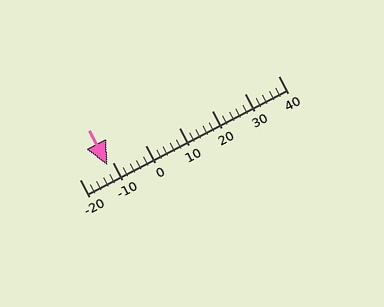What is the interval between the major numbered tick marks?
The major tick marks are spaced 10 units apart.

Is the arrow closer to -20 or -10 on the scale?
The arrow is closer to -10.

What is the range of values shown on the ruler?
The ruler shows values from -20 to 40.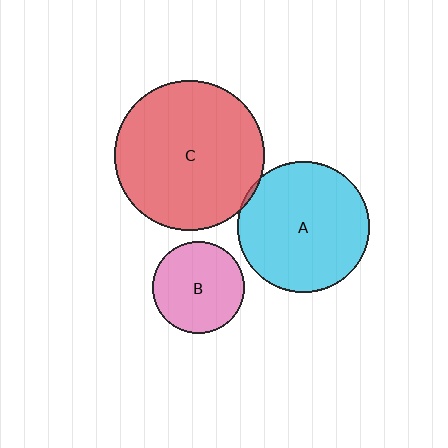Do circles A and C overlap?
Yes.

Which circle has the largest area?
Circle C (red).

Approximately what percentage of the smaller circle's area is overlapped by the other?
Approximately 5%.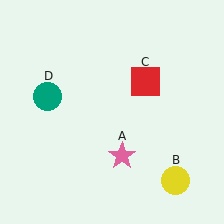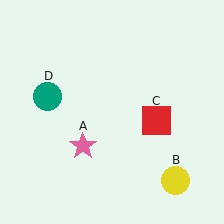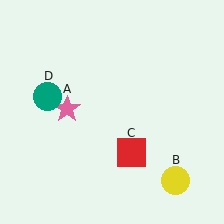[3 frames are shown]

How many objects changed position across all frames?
2 objects changed position: pink star (object A), red square (object C).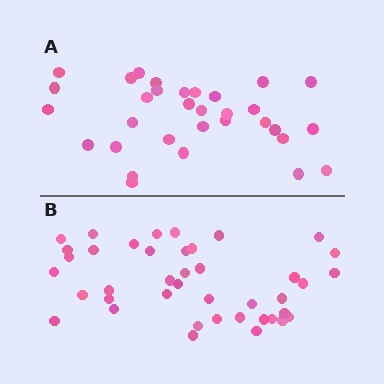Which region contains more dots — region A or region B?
Region B (the bottom region) has more dots.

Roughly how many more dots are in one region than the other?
Region B has roughly 8 or so more dots than region A.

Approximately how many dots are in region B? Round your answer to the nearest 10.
About 40 dots. (The exact count is 41, which rounds to 40.)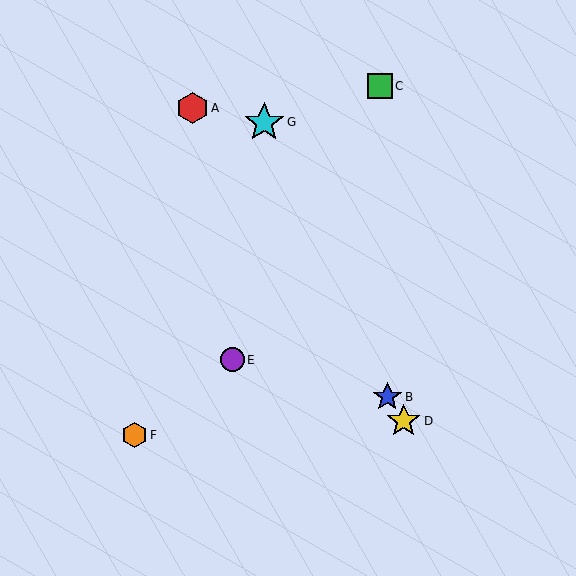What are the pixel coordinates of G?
Object G is at (264, 122).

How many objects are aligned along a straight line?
3 objects (A, B, D) are aligned along a straight line.